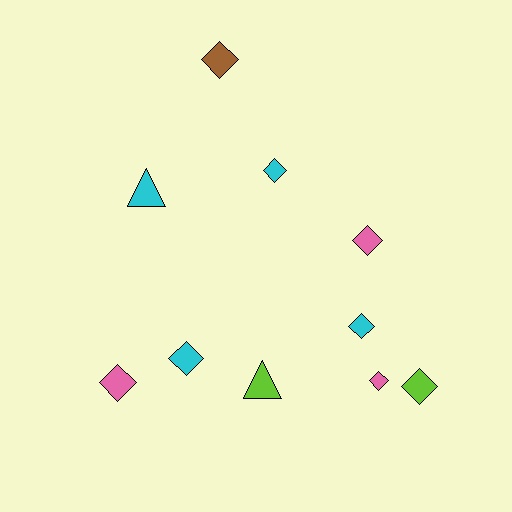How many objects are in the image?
There are 10 objects.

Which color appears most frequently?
Cyan, with 4 objects.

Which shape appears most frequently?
Diamond, with 8 objects.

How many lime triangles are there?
There is 1 lime triangle.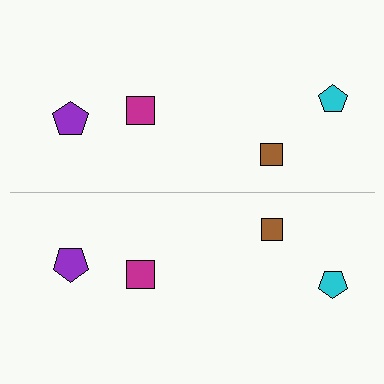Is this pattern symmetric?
Yes, this pattern has bilateral (reflection) symmetry.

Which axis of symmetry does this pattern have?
The pattern has a horizontal axis of symmetry running through the center of the image.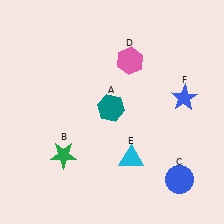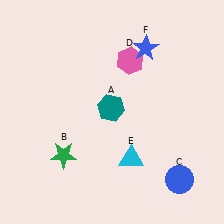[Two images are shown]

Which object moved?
The blue star (F) moved up.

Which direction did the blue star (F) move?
The blue star (F) moved up.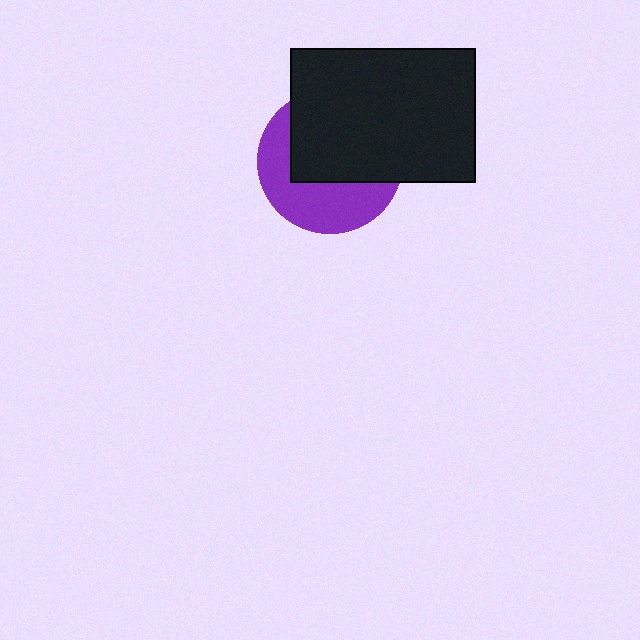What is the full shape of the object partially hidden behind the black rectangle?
The partially hidden object is a purple circle.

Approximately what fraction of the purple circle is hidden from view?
Roughly 57% of the purple circle is hidden behind the black rectangle.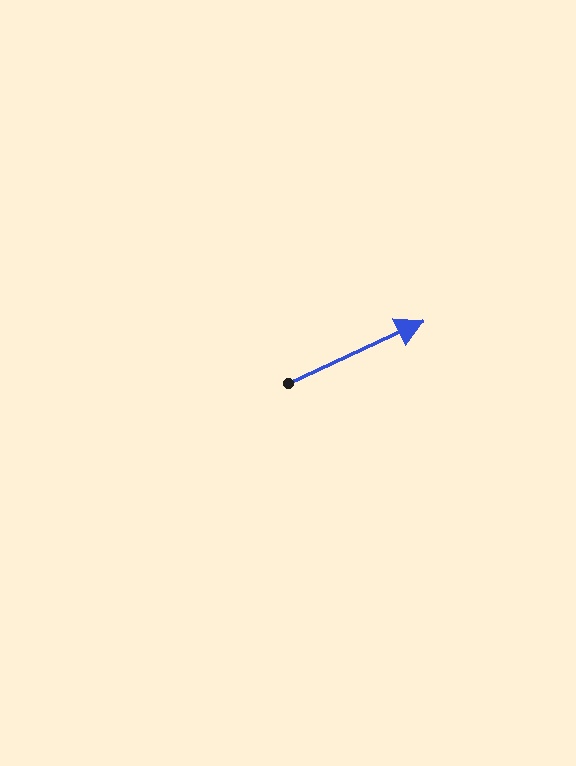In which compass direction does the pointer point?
Northeast.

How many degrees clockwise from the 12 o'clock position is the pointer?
Approximately 65 degrees.